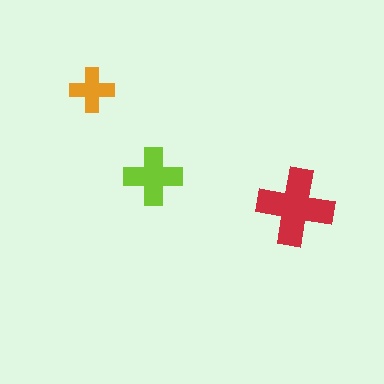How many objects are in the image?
There are 3 objects in the image.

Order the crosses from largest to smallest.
the red one, the lime one, the orange one.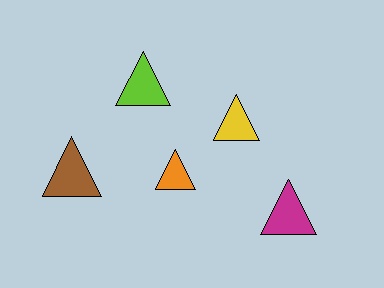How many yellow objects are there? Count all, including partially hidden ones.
There is 1 yellow object.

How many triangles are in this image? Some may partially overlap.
There are 5 triangles.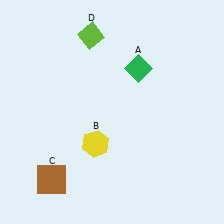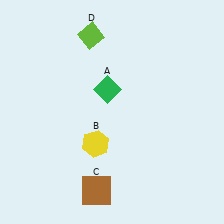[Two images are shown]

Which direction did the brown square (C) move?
The brown square (C) moved right.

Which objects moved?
The objects that moved are: the green diamond (A), the brown square (C).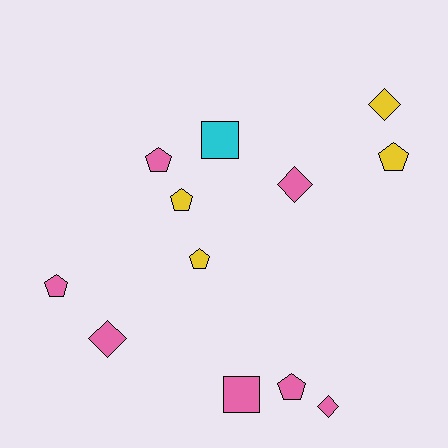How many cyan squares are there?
There is 1 cyan square.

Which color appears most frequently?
Pink, with 7 objects.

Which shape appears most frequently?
Pentagon, with 6 objects.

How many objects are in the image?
There are 12 objects.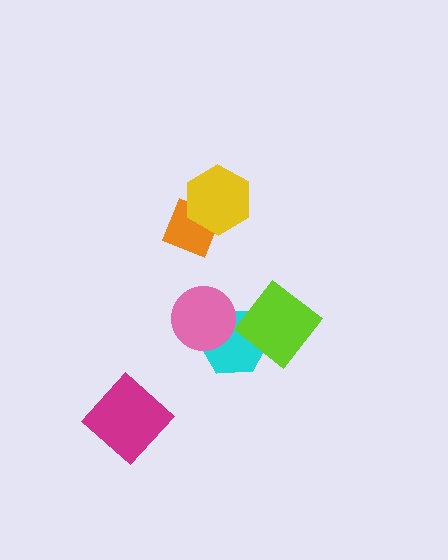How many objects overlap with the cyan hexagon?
2 objects overlap with the cyan hexagon.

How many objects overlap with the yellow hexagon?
1 object overlaps with the yellow hexagon.